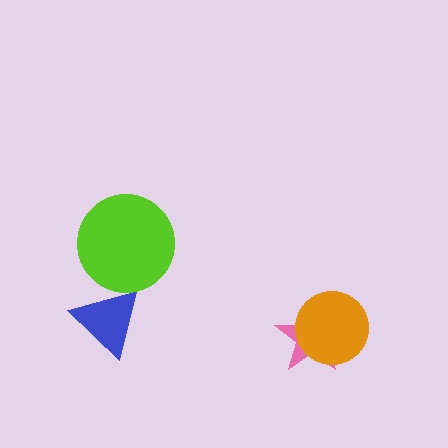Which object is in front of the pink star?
The orange circle is in front of the pink star.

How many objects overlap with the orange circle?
1 object overlaps with the orange circle.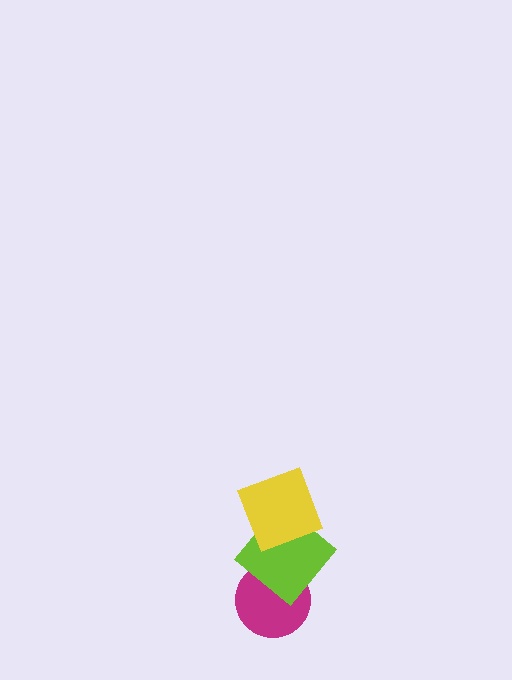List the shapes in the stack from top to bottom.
From top to bottom: the yellow square, the lime diamond, the magenta circle.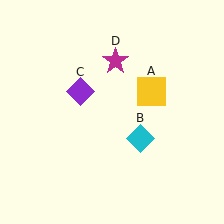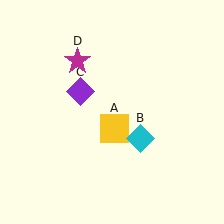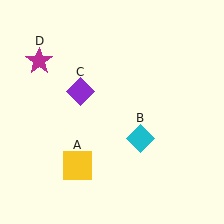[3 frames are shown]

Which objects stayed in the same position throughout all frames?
Cyan diamond (object B) and purple diamond (object C) remained stationary.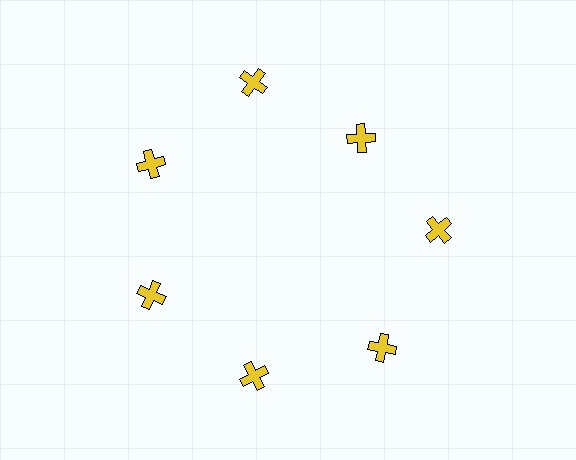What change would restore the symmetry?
The symmetry would be restored by moving it outward, back onto the ring so that all 7 crosses sit at equal angles and equal distance from the center.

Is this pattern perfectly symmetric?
No. The 7 yellow crosses are arranged in a ring, but one element near the 1 o'clock position is pulled inward toward the center, breaking the 7-fold rotational symmetry.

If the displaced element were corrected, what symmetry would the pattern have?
It would have 7-fold rotational symmetry — the pattern would map onto itself every 51 degrees.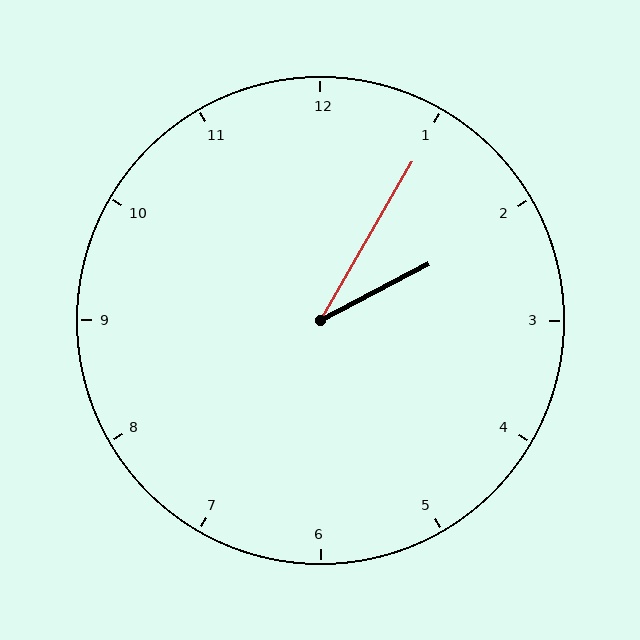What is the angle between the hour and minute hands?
Approximately 32 degrees.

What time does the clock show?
2:05.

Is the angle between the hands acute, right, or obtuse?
It is acute.